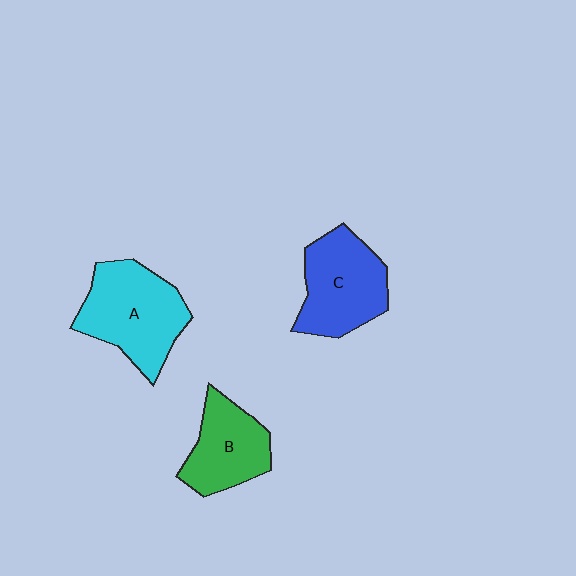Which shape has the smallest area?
Shape B (green).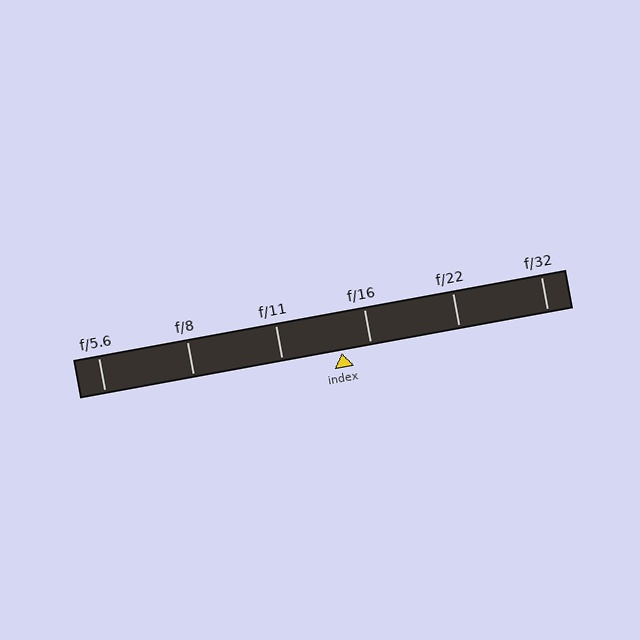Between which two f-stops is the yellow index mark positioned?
The index mark is between f/11 and f/16.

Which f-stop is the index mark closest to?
The index mark is closest to f/16.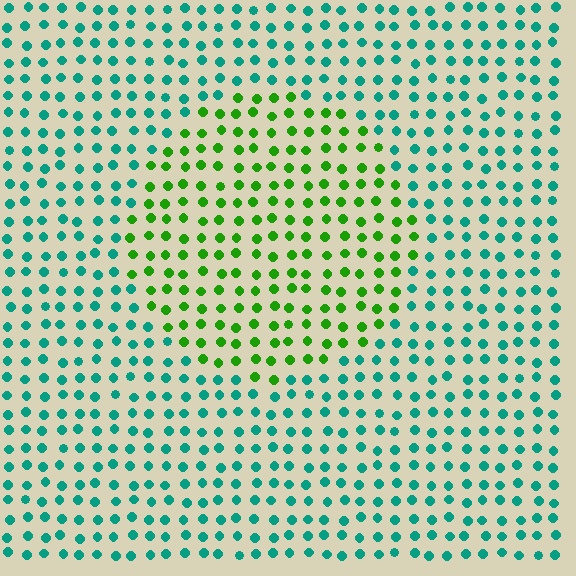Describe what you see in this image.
The image is filled with small teal elements in a uniform arrangement. A circle-shaped region is visible where the elements are tinted to a slightly different hue, forming a subtle color boundary.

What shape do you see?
I see a circle.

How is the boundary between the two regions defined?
The boundary is defined purely by a slight shift in hue (about 57 degrees). Spacing, size, and orientation are identical on both sides.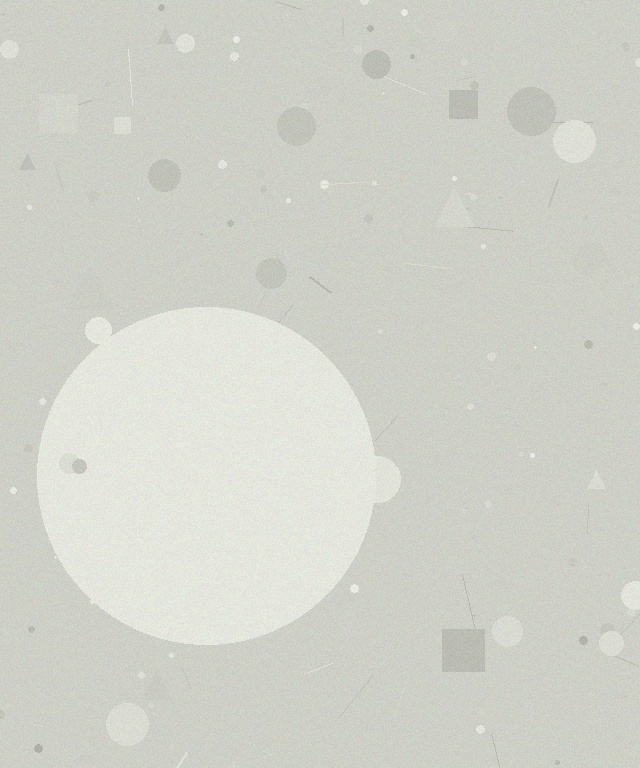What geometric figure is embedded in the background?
A circle is embedded in the background.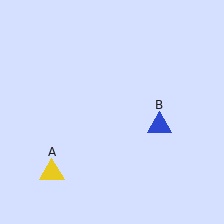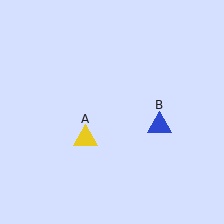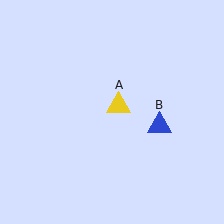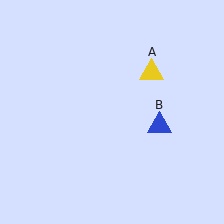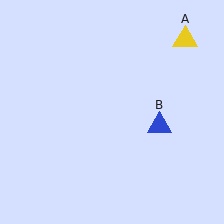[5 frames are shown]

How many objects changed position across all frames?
1 object changed position: yellow triangle (object A).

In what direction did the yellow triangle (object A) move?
The yellow triangle (object A) moved up and to the right.